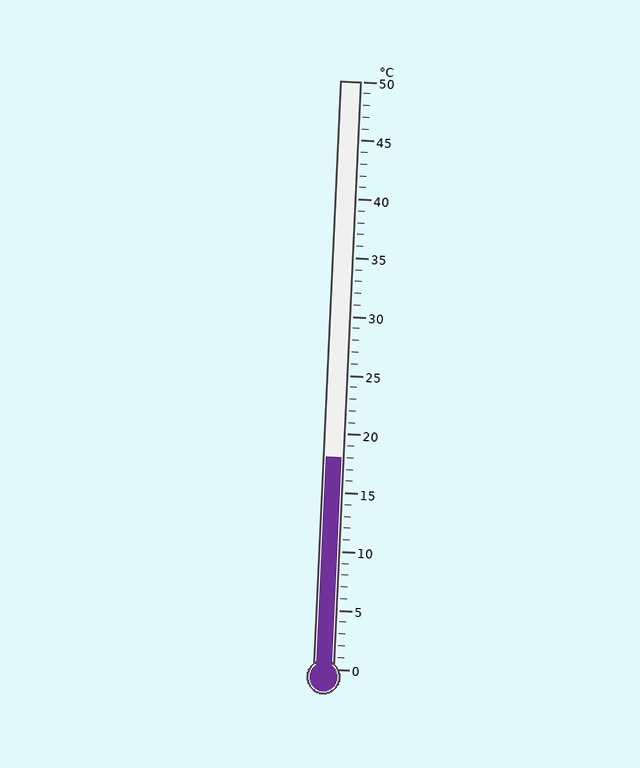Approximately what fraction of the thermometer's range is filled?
The thermometer is filled to approximately 35% of its range.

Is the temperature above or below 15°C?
The temperature is above 15°C.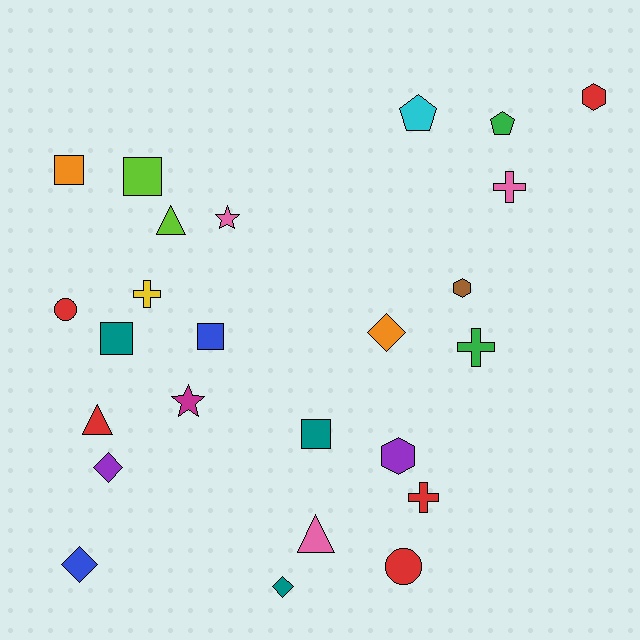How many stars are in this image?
There are 2 stars.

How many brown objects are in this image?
There is 1 brown object.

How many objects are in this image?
There are 25 objects.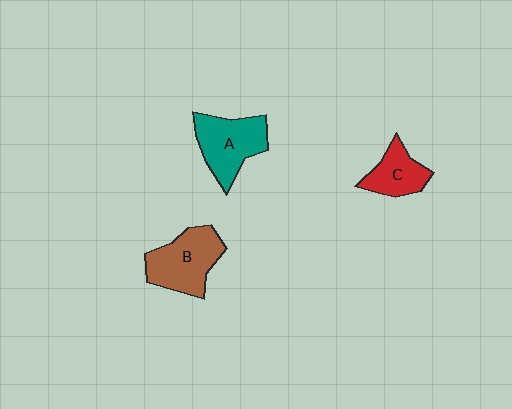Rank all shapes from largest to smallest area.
From largest to smallest: B (brown), A (teal), C (red).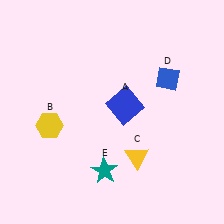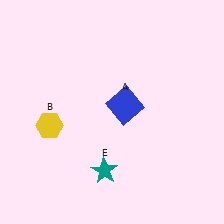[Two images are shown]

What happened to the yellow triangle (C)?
The yellow triangle (C) was removed in Image 2. It was in the bottom-right area of Image 1.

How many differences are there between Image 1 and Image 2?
There are 2 differences between the two images.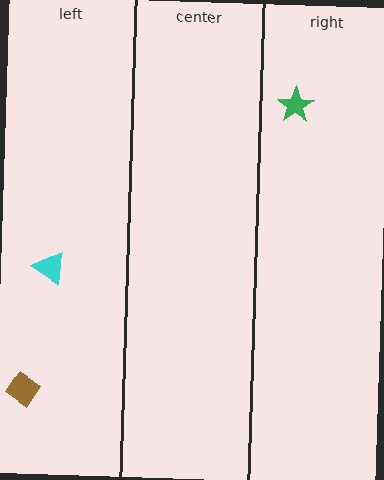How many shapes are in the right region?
1.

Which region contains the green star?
The right region.